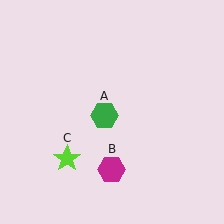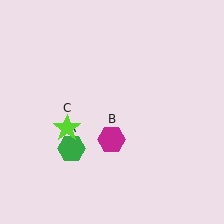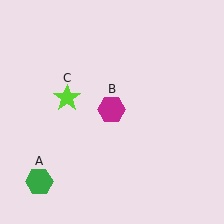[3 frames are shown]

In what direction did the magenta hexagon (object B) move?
The magenta hexagon (object B) moved up.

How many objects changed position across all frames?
3 objects changed position: green hexagon (object A), magenta hexagon (object B), lime star (object C).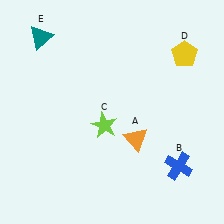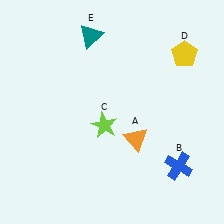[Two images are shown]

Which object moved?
The teal triangle (E) moved right.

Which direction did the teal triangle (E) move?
The teal triangle (E) moved right.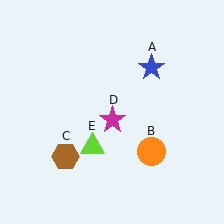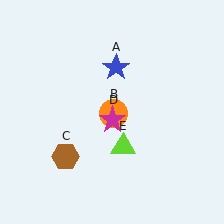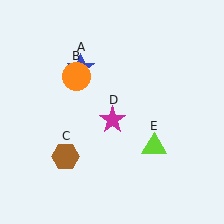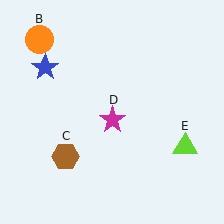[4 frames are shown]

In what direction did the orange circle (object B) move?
The orange circle (object B) moved up and to the left.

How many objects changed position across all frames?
3 objects changed position: blue star (object A), orange circle (object B), lime triangle (object E).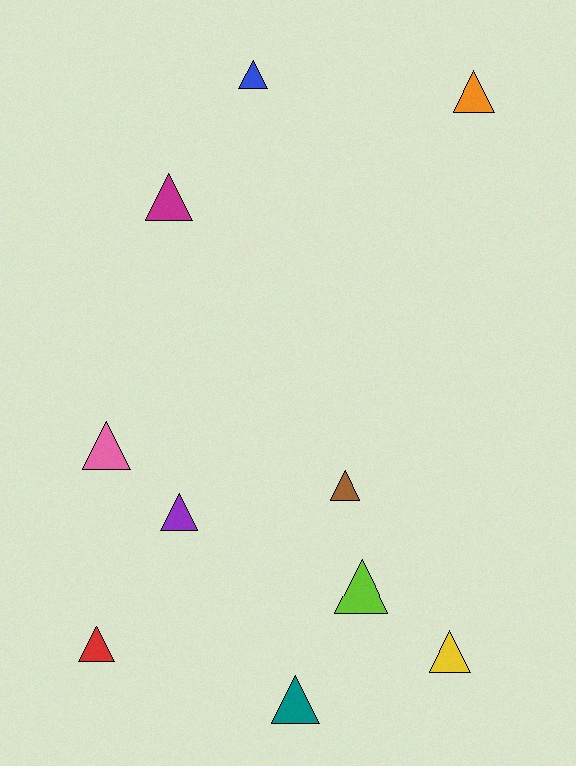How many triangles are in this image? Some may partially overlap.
There are 10 triangles.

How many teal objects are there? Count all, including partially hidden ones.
There is 1 teal object.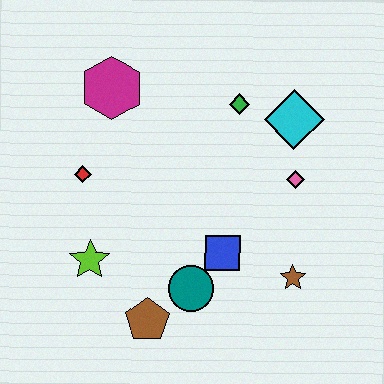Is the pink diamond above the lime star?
Yes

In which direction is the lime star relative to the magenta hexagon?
The lime star is below the magenta hexagon.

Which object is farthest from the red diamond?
The brown star is farthest from the red diamond.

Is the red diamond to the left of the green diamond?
Yes